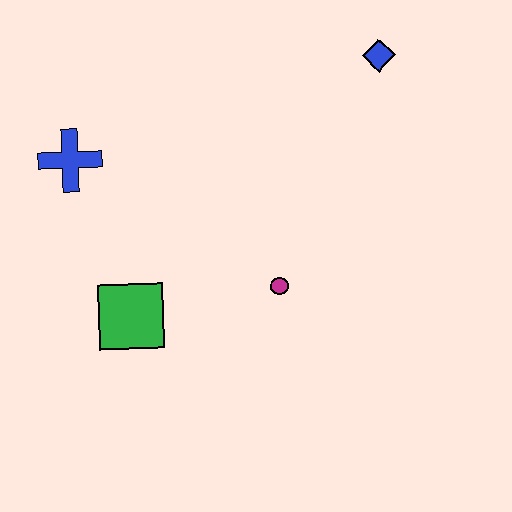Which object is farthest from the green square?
The blue diamond is farthest from the green square.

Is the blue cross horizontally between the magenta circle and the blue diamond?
No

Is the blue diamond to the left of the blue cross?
No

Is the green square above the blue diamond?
No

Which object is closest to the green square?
The magenta circle is closest to the green square.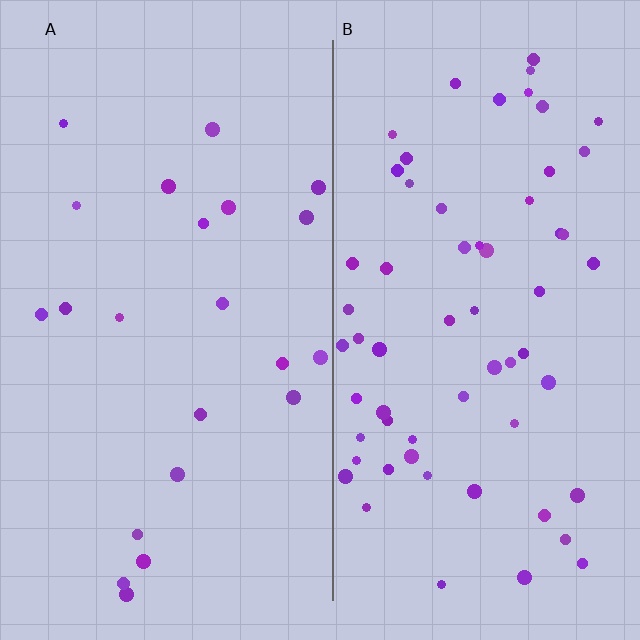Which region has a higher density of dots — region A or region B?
B (the right).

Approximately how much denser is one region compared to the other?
Approximately 2.8× — region B over region A.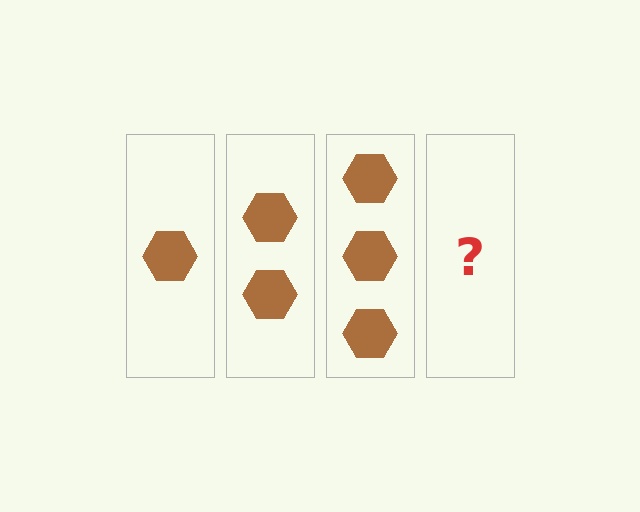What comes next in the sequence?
The next element should be 4 hexagons.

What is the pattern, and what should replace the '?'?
The pattern is that each step adds one more hexagon. The '?' should be 4 hexagons.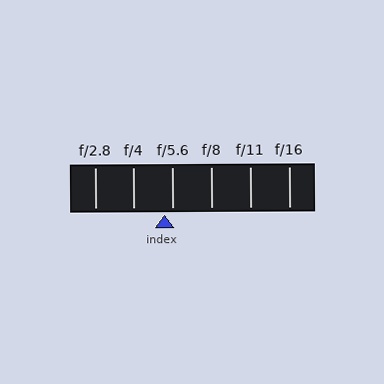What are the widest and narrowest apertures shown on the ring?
The widest aperture shown is f/2.8 and the narrowest is f/16.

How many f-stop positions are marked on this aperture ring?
There are 6 f-stop positions marked.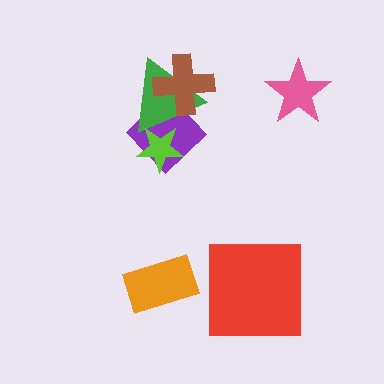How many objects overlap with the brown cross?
2 objects overlap with the brown cross.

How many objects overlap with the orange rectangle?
0 objects overlap with the orange rectangle.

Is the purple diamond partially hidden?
Yes, it is partially covered by another shape.